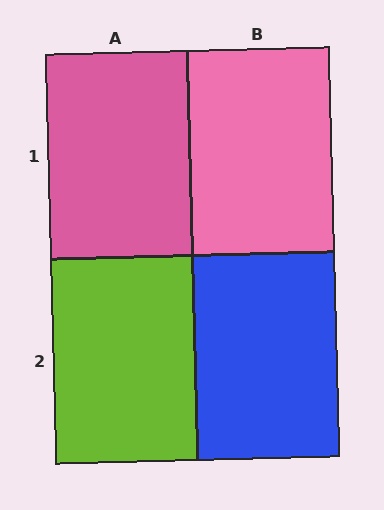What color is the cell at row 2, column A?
Lime.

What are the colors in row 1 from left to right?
Pink, pink.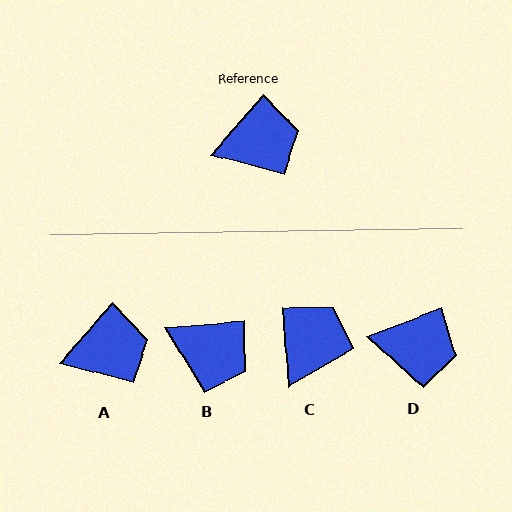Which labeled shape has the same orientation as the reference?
A.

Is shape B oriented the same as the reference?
No, it is off by about 44 degrees.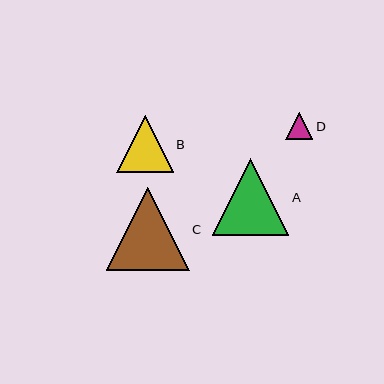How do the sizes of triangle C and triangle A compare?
Triangle C and triangle A are approximately the same size.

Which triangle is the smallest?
Triangle D is the smallest with a size of approximately 27 pixels.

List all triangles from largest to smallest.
From largest to smallest: C, A, B, D.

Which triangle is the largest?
Triangle C is the largest with a size of approximately 83 pixels.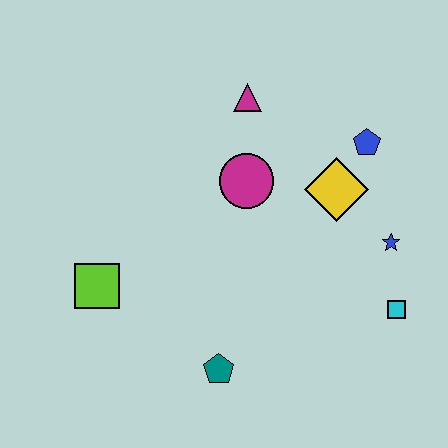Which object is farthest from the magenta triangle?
The teal pentagon is farthest from the magenta triangle.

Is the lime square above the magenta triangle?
No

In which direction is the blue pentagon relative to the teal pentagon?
The blue pentagon is above the teal pentagon.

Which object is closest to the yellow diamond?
The blue pentagon is closest to the yellow diamond.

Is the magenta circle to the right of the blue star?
No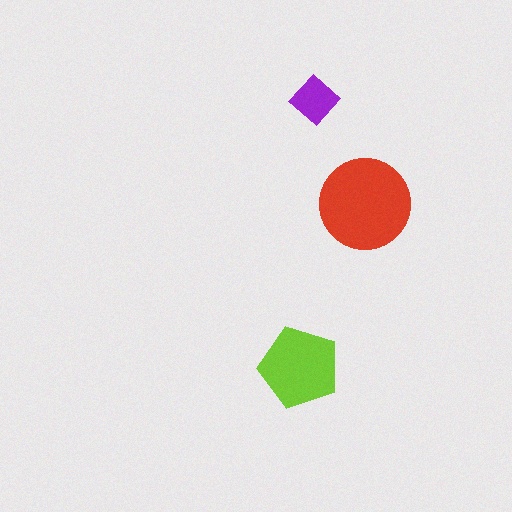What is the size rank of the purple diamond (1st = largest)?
3rd.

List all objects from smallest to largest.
The purple diamond, the lime pentagon, the red circle.